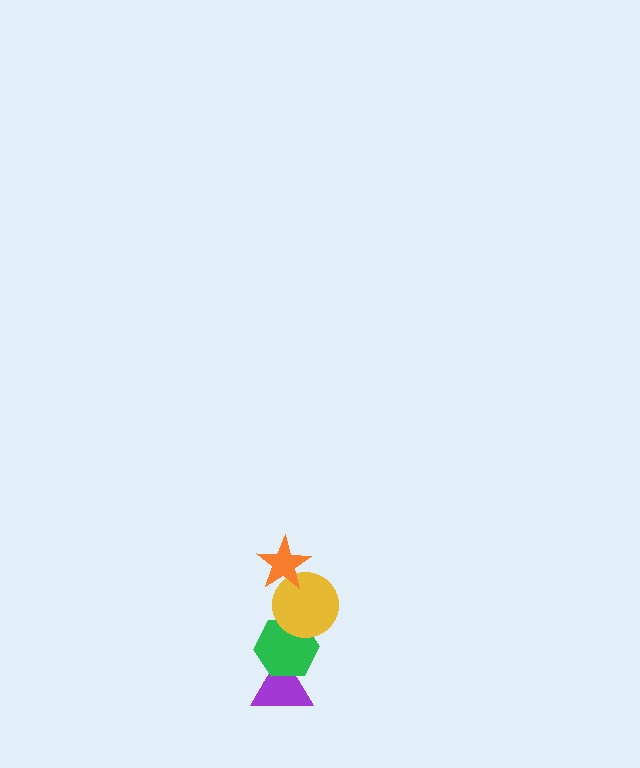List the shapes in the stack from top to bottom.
From top to bottom: the orange star, the yellow circle, the green hexagon, the purple triangle.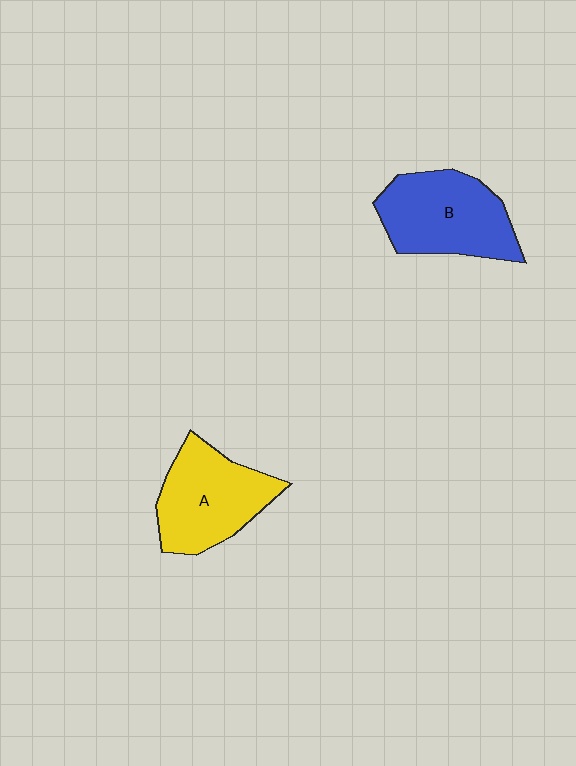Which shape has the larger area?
Shape B (blue).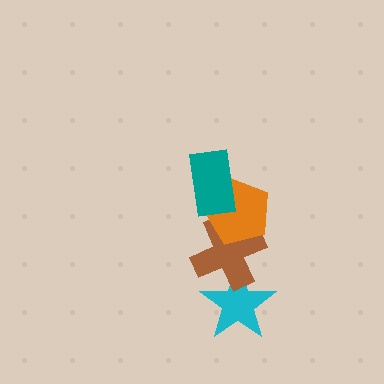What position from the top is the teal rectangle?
The teal rectangle is 1st from the top.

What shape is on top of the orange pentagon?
The teal rectangle is on top of the orange pentagon.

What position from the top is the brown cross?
The brown cross is 3rd from the top.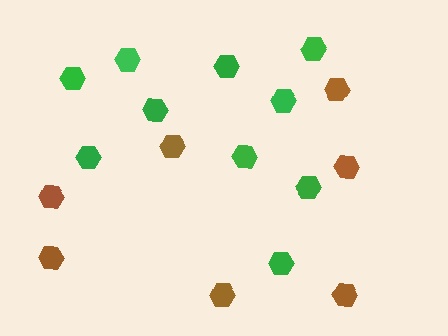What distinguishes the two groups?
There are 2 groups: one group of brown hexagons (7) and one group of green hexagons (10).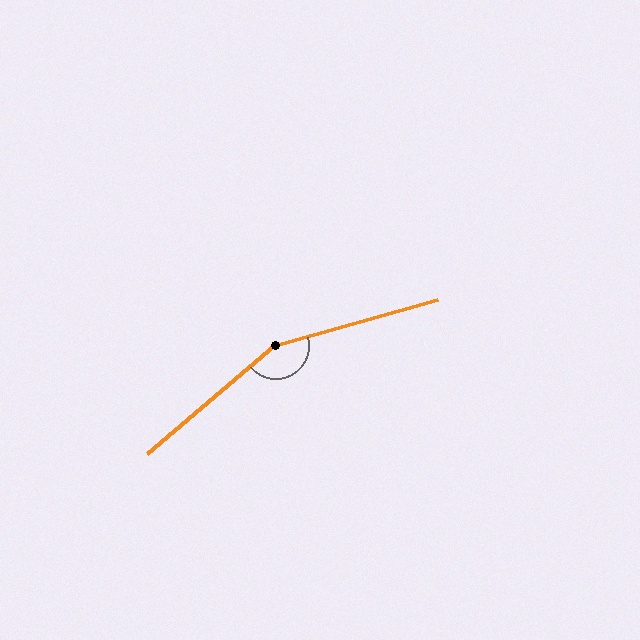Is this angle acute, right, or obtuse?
It is obtuse.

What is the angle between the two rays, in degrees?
Approximately 155 degrees.